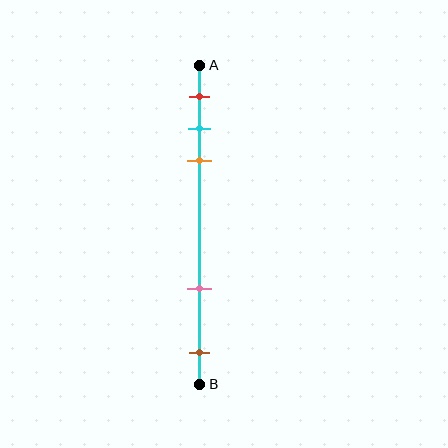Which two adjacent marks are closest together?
The cyan and orange marks are the closest adjacent pair.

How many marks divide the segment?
There are 5 marks dividing the segment.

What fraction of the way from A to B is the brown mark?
The brown mark is approximately 90% (0.9) of the way from A to B.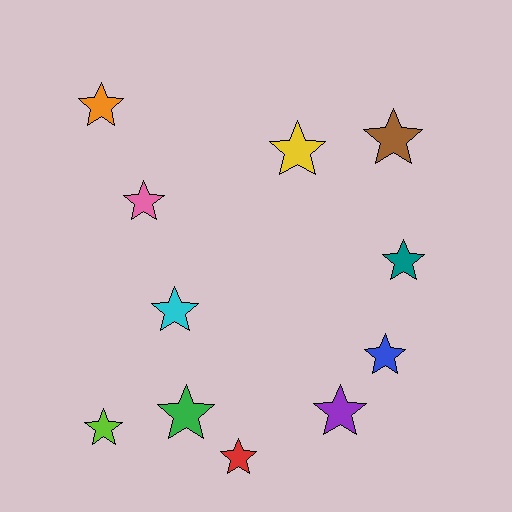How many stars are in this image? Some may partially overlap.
There are 11 stars.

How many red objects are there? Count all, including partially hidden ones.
There is 1 red object.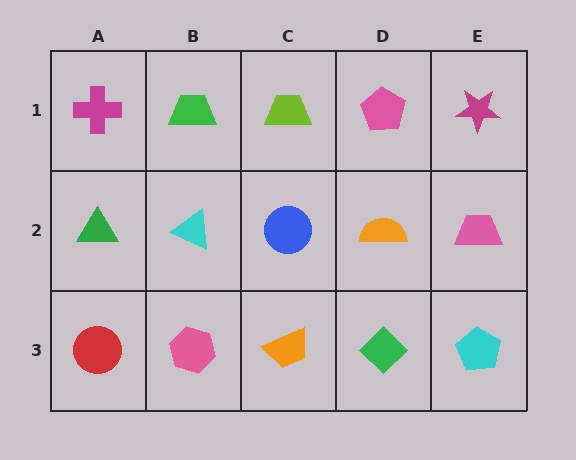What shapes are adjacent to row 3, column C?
A blue circle (row 2, column C), a pink hexagon (row 3, column B), a green diamond (row 3, column D).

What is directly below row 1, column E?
A pink trapezoid.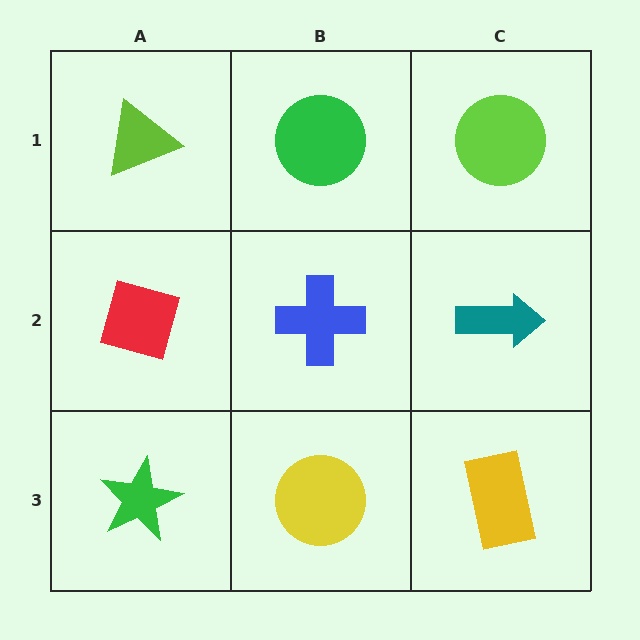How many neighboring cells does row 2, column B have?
4.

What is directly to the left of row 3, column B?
A green star.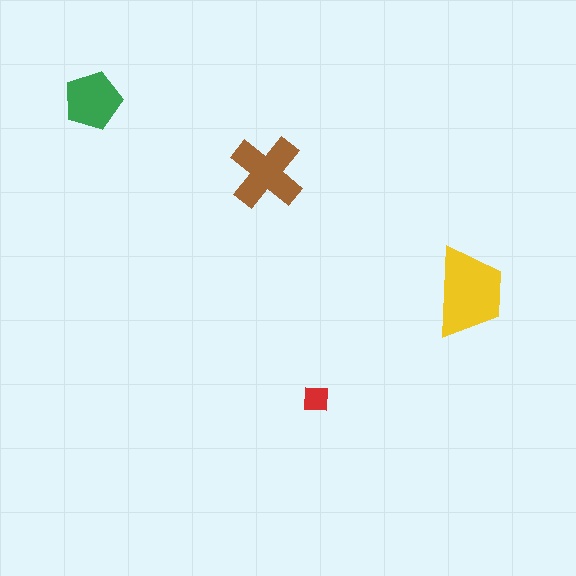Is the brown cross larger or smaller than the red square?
Larger.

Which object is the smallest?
The red square.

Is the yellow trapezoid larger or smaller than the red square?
Larger.